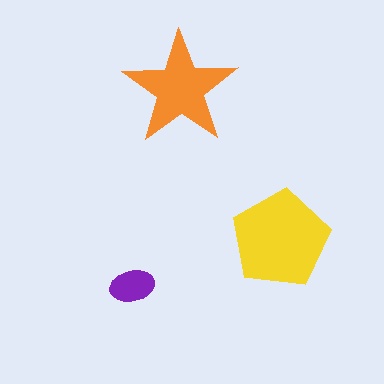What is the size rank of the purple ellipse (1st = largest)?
3rd.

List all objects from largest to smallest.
The yellow pentagon, the orange star, the purple ellipse.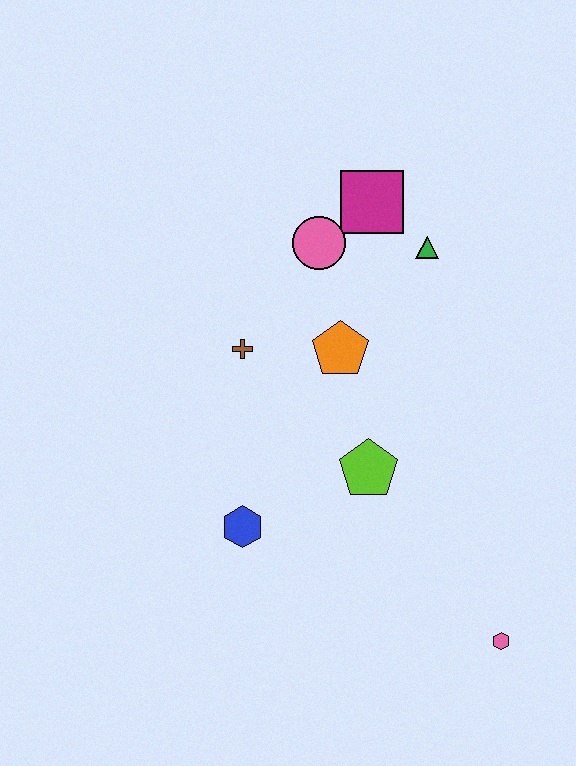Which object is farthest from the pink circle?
The pink hexagon is farthest from the pink circle.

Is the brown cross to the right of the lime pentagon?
No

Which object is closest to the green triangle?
The magenta square is closest to the green triangle.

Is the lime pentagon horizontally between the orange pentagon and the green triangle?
Yes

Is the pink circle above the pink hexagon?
Yes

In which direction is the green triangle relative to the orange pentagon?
The green triangle is above the orange pentagon.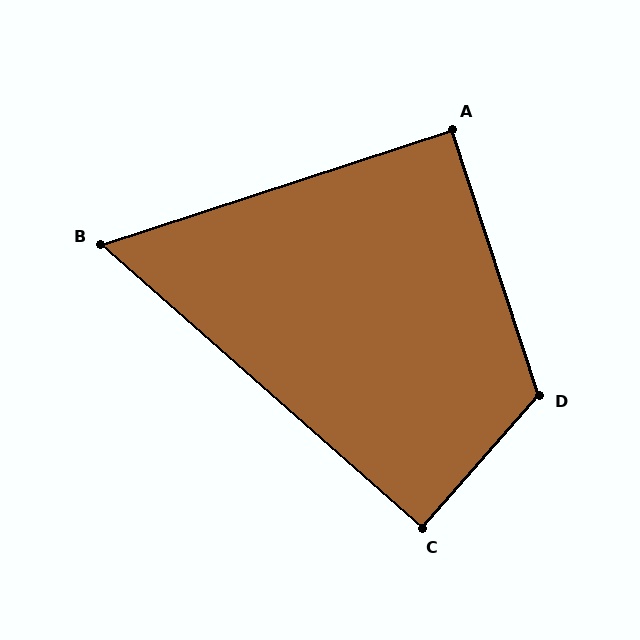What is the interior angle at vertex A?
Approximately 90 degrees (approximately right).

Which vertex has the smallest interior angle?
B, at approximately 59 degrees.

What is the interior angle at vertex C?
Approximately 90 degrees (approximately right).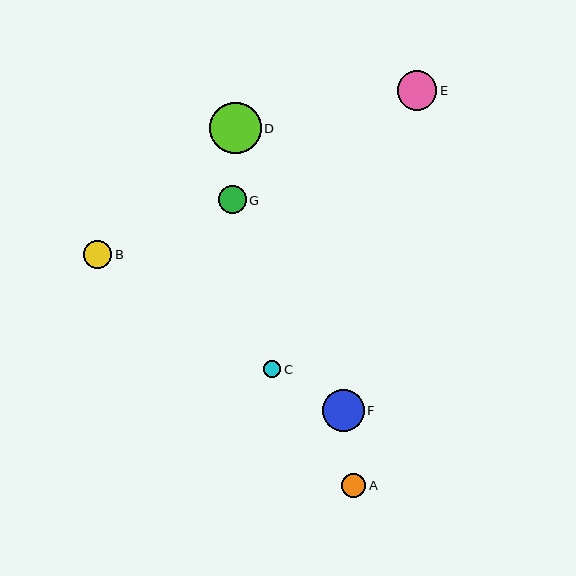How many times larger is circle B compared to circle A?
Circle B is approximately 1.2 times the size of circle A.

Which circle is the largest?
Circle D is the largest with a size of approximately 51 pixels.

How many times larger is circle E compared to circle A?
Circle E is approximately 1.7 times the size of circle A.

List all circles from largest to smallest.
From largest to smallest: D, F, E, B, G, A, C.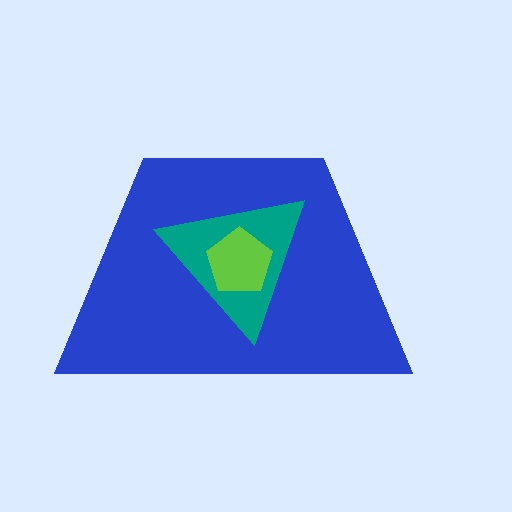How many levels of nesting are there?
3.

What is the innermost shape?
The lime pentagon.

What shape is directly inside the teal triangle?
The lime pentagon.